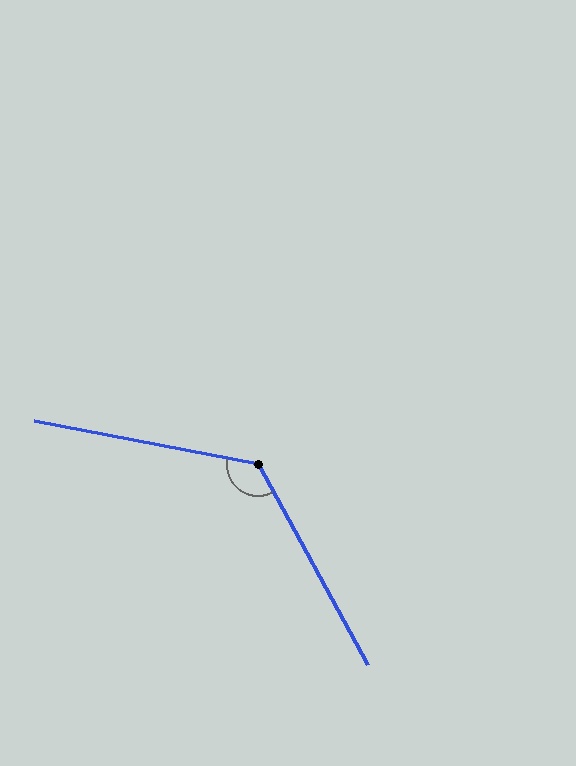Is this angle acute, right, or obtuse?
It is obtuse.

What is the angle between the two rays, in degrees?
Approximately 129 degrees.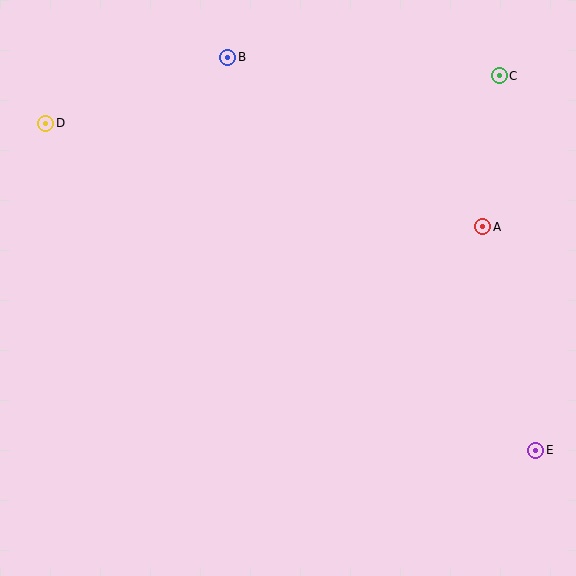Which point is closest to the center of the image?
Point A at (483, 227) is closest to the center.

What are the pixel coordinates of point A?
Point A is at (483, 227).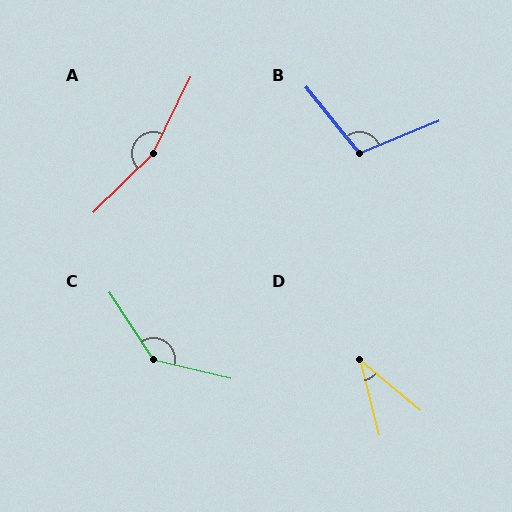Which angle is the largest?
A, at approximately 161 degrees.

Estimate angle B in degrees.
Approximately 107 degrees.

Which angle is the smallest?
D, at approximately 35 degrees.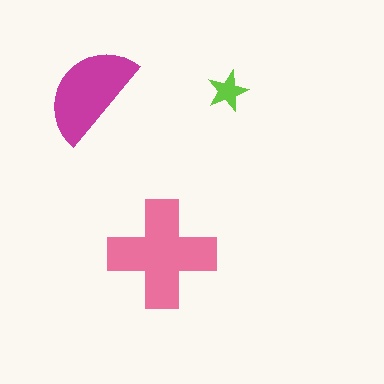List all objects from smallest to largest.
The lime star, the magenta semicircle, the pink cross.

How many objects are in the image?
There are 3 objects in the image.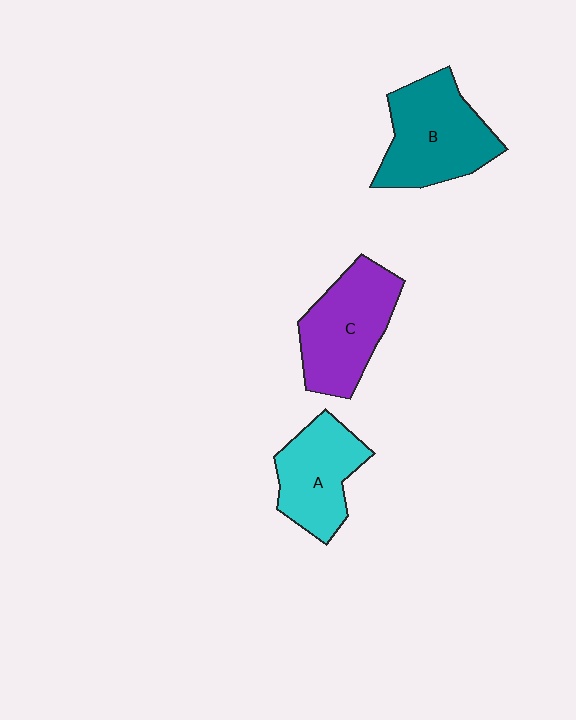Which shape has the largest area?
Shape B (teal).